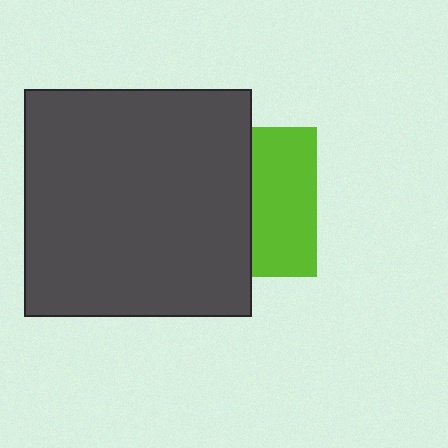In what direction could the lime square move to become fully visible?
The lime square could move right. That would shift it out from behind the dark gray square entirely.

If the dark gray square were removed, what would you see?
You would see the complete lime square.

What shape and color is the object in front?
The object in front is a dark gray square.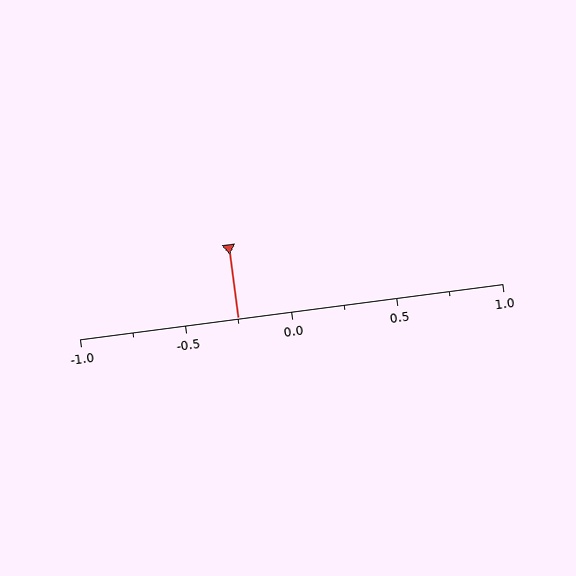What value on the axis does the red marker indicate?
The marker indicates approximately -0.25.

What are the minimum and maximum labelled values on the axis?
The axis runs from -1.0 to 1.0.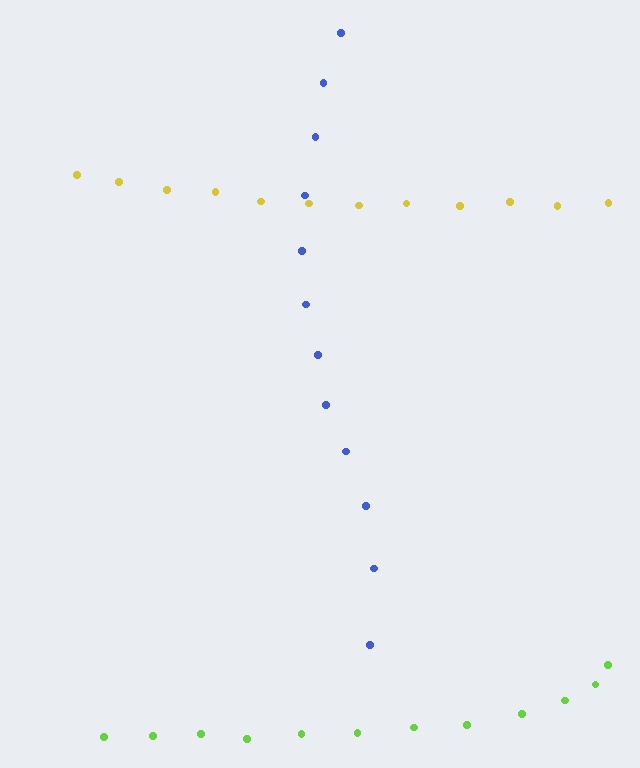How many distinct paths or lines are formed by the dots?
There are 3 distinct paths.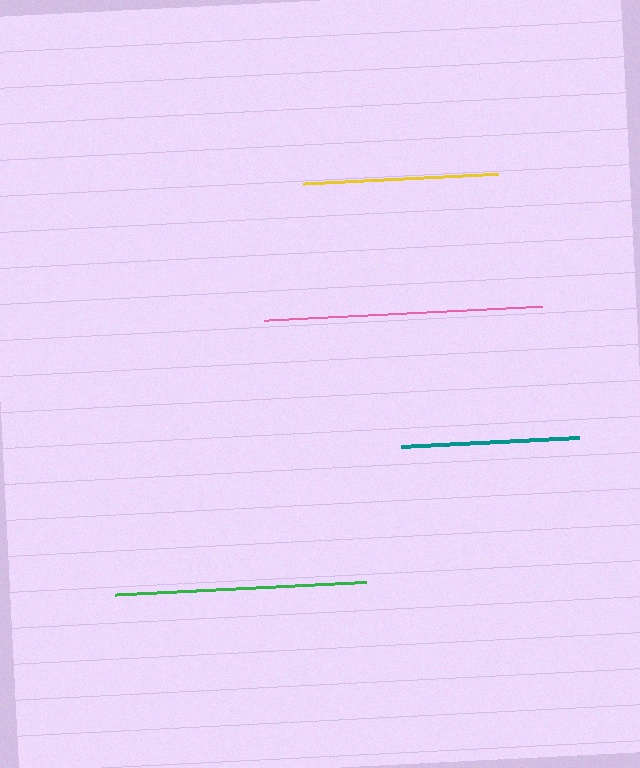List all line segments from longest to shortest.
From longest to shortest: pink, green, yellow, teal.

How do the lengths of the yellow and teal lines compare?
The yellow and teal lines are approximately the same length.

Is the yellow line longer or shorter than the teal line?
The yellow line is longer than the teal line.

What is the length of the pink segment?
The pink segment is approximately 279 pixels long.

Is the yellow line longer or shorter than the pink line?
The pink line is longer than the yellow line.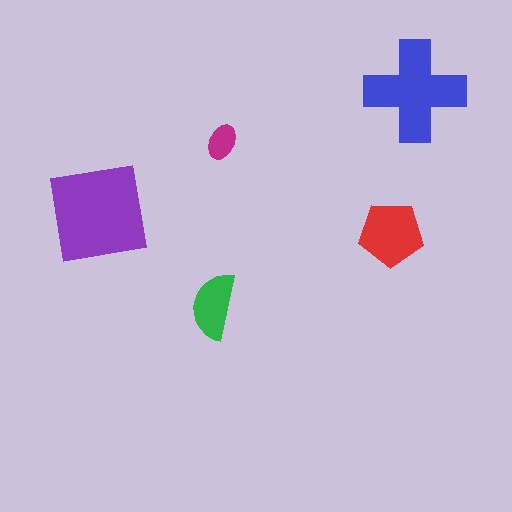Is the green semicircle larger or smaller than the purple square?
Smaller.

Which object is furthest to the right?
The blue cross is rightmost.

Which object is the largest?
The purple square.